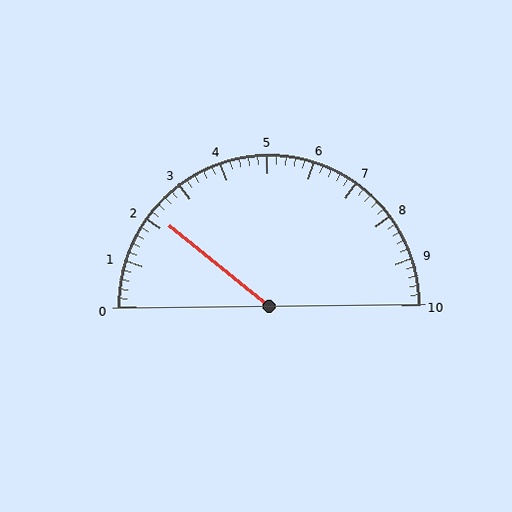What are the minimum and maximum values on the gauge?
The gauge ranges from 0 to 10.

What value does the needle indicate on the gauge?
The needle indicates approximately 2.2.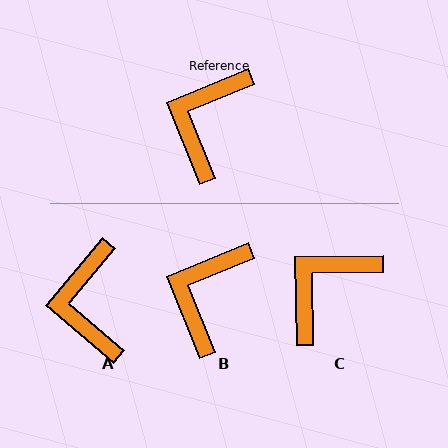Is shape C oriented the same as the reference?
No, it is off by about 21 degrees.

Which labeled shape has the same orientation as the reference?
B.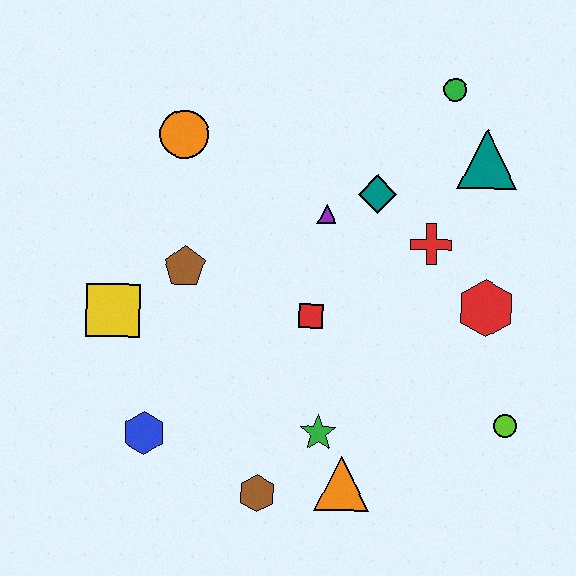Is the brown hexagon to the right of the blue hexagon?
Yes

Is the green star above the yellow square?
No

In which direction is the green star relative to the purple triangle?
The green star is below the purple triangle.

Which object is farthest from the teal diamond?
The blue hexagon is farthest from the teal diamond.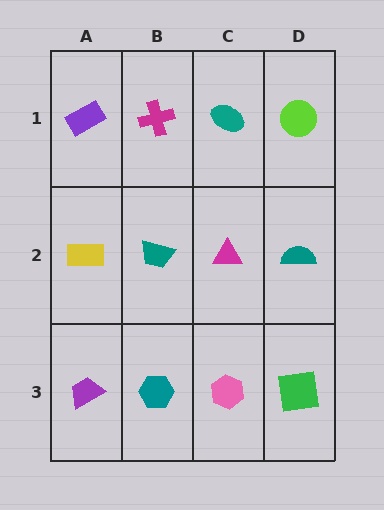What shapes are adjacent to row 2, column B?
A magenta cross (row 1, column B), a teal hexagon (row 3, column B), a yellow rectangle (row 2, column A), a magenta triangle (row 2, column C).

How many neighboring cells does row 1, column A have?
2.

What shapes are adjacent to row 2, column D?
A lime circle (row 1, column D), a green square (row 3, column D), a magenta triangle (row 2, column C).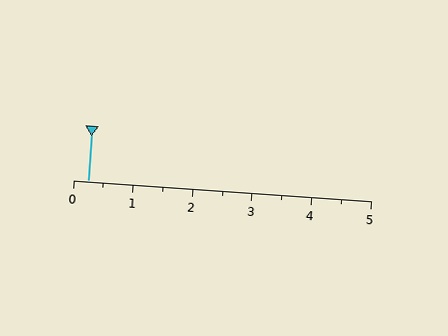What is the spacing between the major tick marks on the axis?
The major ticks are spaced 1 apart.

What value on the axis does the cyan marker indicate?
The marker indicates approximately 0.2.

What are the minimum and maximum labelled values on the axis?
The axis runs from 0 to 5.